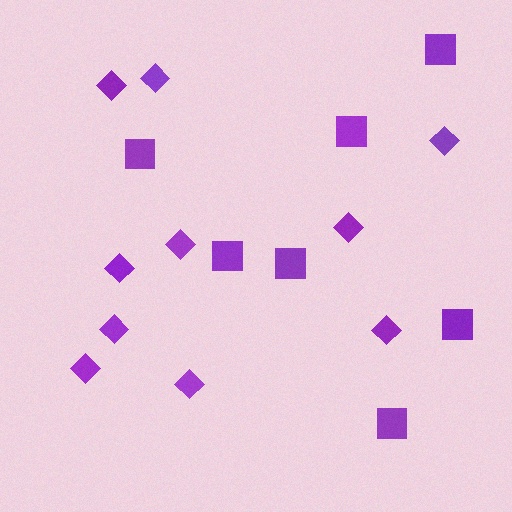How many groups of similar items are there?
There are 2 groups: one group of squares (7) and one group of diamonds (10).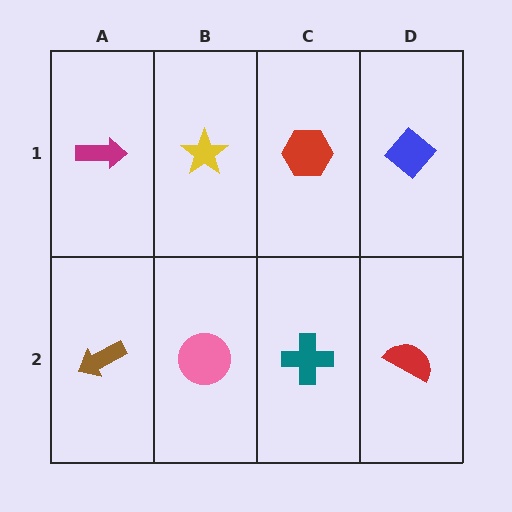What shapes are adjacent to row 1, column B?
A pink circle (row 2, column B), a magenta arrow (row 1, column A), a red hexagon (row 1, column C).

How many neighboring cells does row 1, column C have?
3.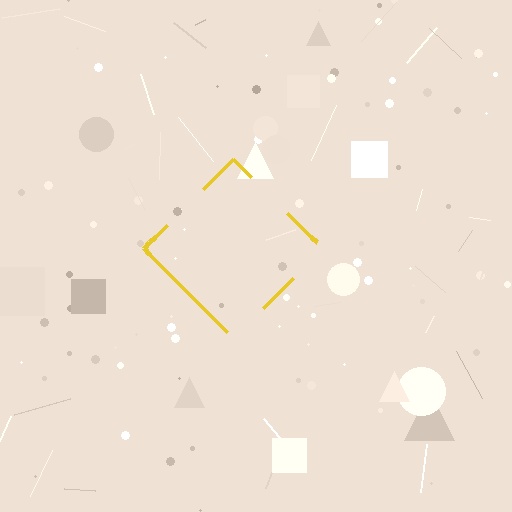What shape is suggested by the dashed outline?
The dashed outline suggests a diamond.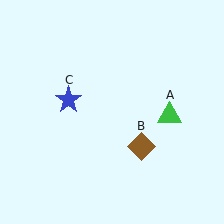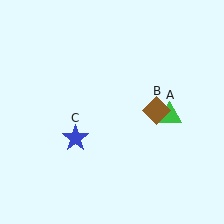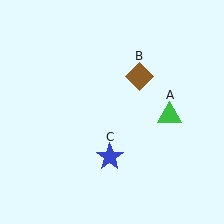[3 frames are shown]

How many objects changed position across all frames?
2 objects changed position: brown diamond (object B), blue star (object C).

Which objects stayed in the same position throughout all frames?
Green triangle (object A) remained stationary.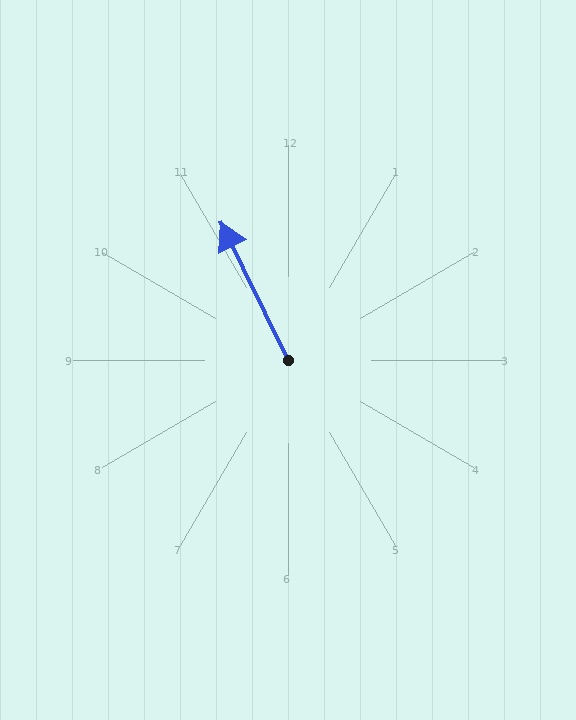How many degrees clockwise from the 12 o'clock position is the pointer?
Approximately 334 degrees.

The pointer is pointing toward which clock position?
Roughly 11 o'clock.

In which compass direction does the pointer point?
Northwest.